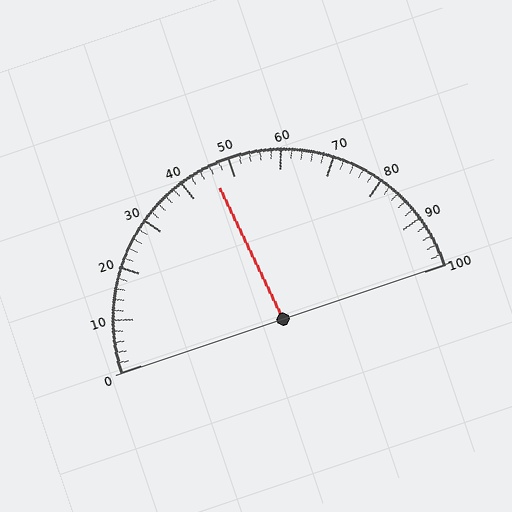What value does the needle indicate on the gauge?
The needle indicates approximately 46.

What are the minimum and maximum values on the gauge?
The gauge ranges from 0 to 100.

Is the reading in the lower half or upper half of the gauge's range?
The reading is in the lower half of the range (0 to 100).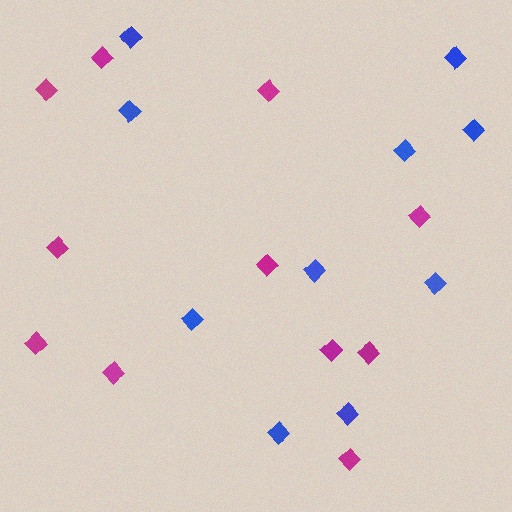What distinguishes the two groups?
There are 2 groups: one group of blue diamonds (10) and one group of magenta diamonds (11).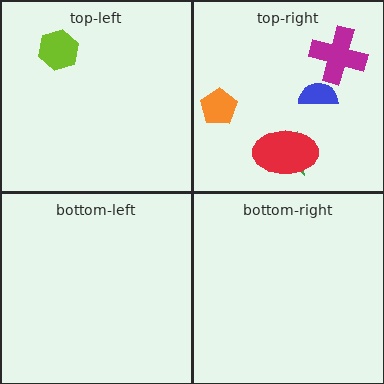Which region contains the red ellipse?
The top-right region.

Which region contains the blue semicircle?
The top-right region.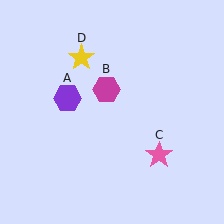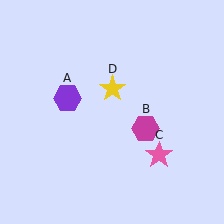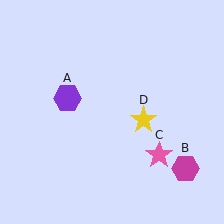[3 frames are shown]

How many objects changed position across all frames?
2 objects changed position: magenta hexagon (object B), yellow star (object D).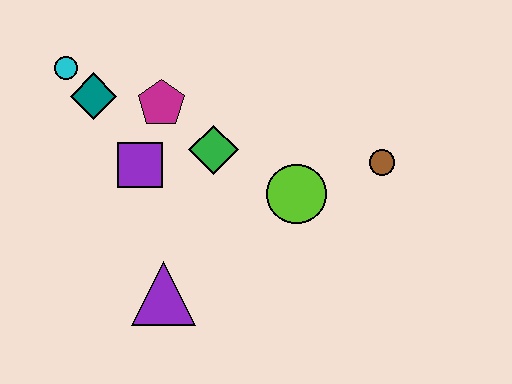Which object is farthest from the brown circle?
The cyan circle is farthest from the brown circle.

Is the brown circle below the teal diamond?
Yes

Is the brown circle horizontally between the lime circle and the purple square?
No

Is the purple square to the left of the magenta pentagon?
Yes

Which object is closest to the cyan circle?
The teal diamond is closest to the cyan circle.